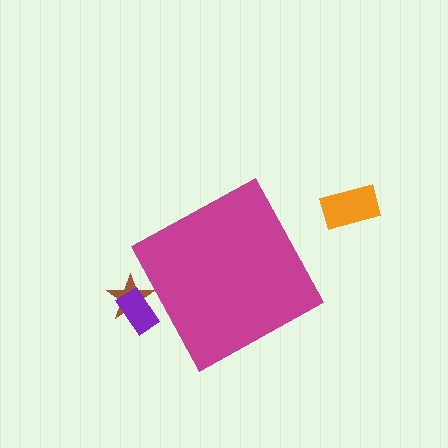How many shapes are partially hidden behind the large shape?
2 shapes are partially hidden.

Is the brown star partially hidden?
Yes, the brown star is partially hidden behind the magenta diamond.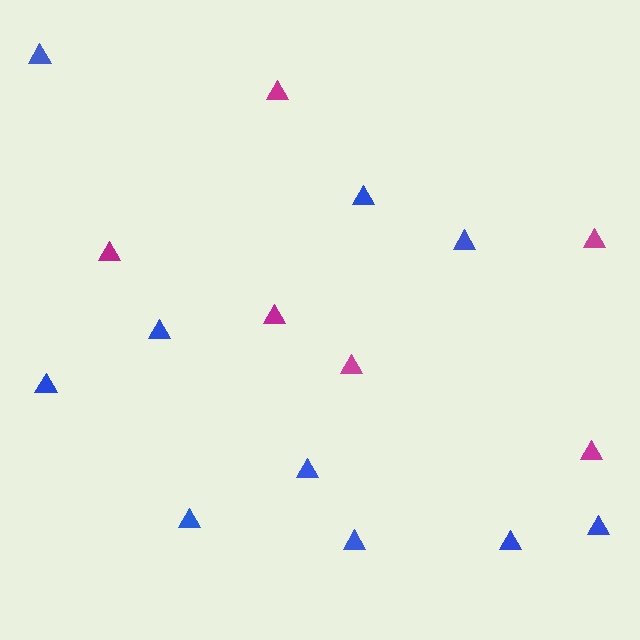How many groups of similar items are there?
There are 2 groups: one group of magenta triangles (6) and one group of blue triangles (10).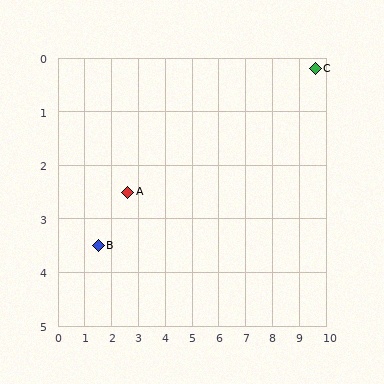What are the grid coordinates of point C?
Point C is at approximately (9.6, 0.2).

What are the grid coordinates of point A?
Point A is at approximately (2.6, 2.5).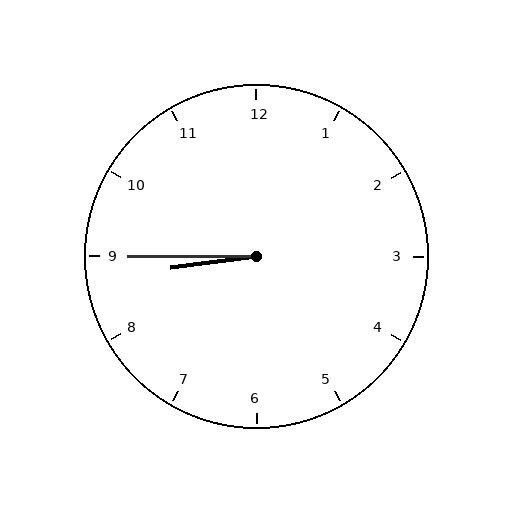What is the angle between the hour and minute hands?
Approximately 8 degrees.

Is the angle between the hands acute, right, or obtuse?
It is acute.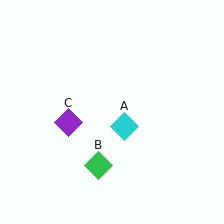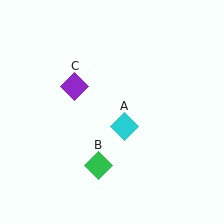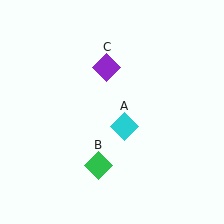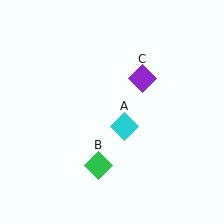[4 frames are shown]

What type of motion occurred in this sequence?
The purple diamond (object C) rotated clockwise around the center of the scene.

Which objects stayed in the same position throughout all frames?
Cyan diamond (object A) and green diamond (object B) remained stationary.